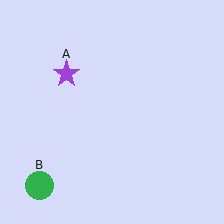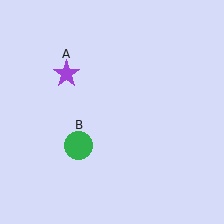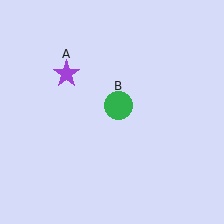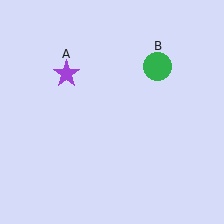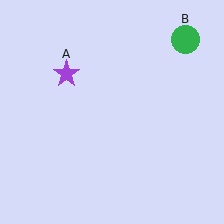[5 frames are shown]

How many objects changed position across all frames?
1 object changed position: green circle (object B).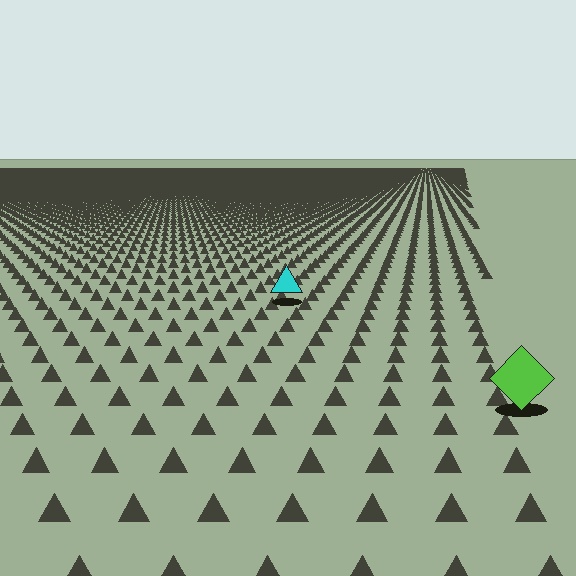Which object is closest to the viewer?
The lime diamond is closest. The texture marks near it are larger and more spread out.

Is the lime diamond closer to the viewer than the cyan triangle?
Yes. The lime diamond is closer — you can tell from the texture gradient: the ground texture is coarser near it.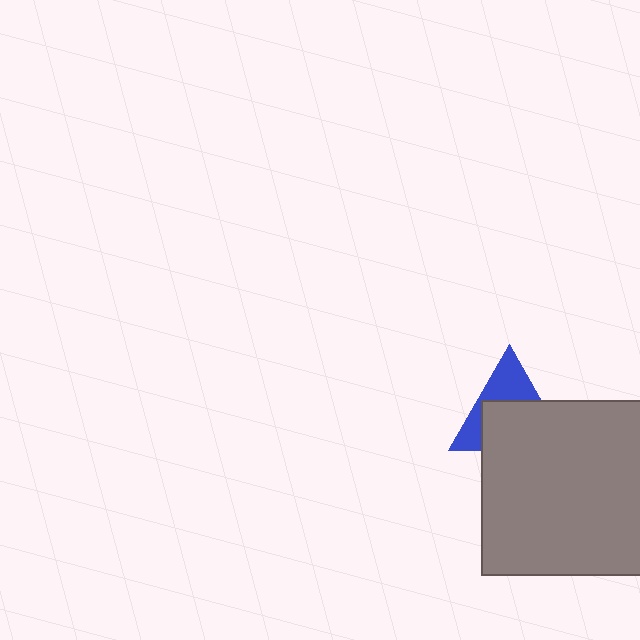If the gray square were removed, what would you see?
You would see the complete blue triangle.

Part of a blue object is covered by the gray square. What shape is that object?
It is a triangle.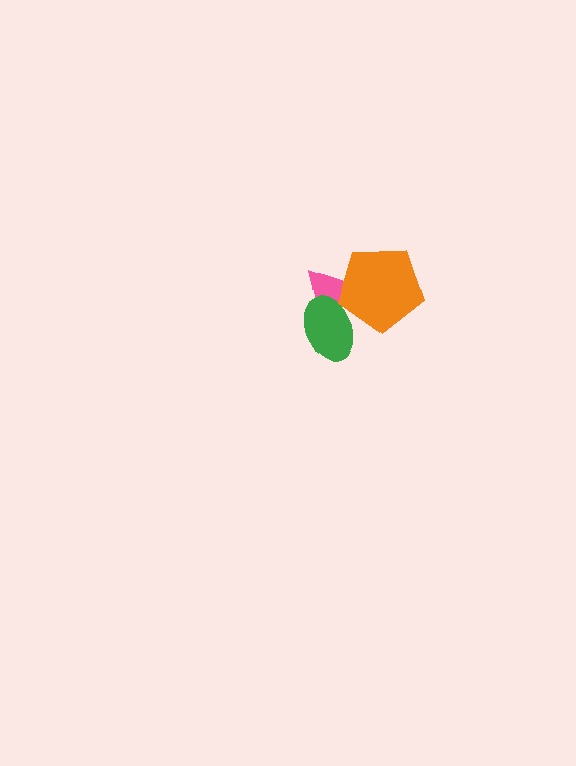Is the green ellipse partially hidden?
Yes, it is partially covered by another shape.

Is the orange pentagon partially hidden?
No, no other shape covers it.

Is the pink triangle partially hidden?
Yes, it is partially covered by another shape.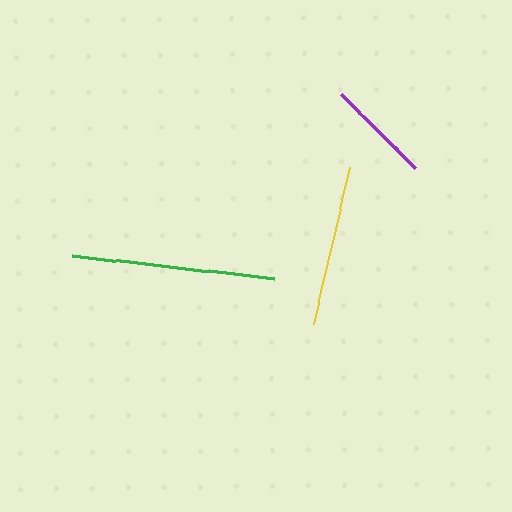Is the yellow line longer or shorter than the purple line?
The yellow line is longer than the purple line.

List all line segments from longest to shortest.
From longest to shortest: green, yellow, purple.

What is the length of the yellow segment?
The yellow segment is approximately 162 pixels long.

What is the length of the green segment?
The green segment is approximately 204 pixels long.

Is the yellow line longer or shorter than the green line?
The green line is longer than the yellow line.